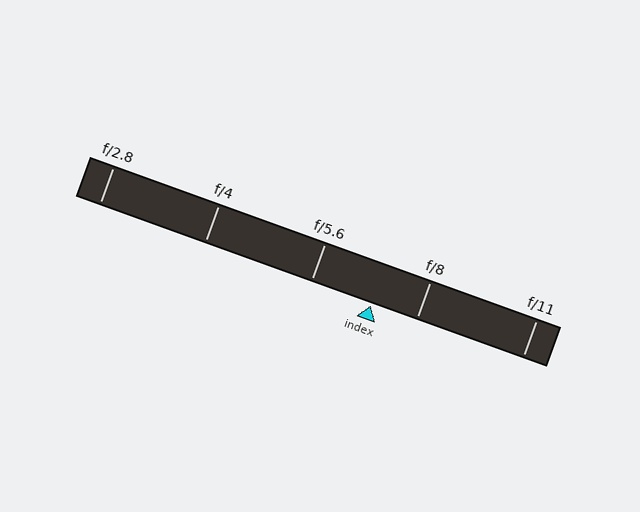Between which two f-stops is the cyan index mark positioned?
The index mark is between f/5.6 and f/8.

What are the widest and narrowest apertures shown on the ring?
The widest aperture shown is f/2.8 and the narrowest is f/11.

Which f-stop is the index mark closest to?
The index mark is closest to f/8.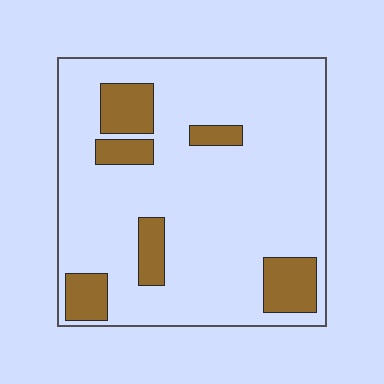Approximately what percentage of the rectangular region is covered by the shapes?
Approximately 15%.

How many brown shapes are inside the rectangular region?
6.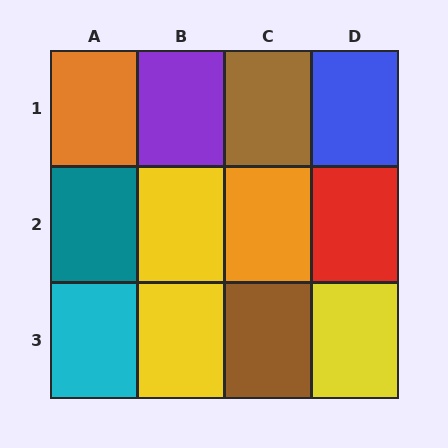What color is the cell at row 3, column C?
Brown.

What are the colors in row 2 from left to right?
Teal, yellow, orange, red.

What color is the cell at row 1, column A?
Orange.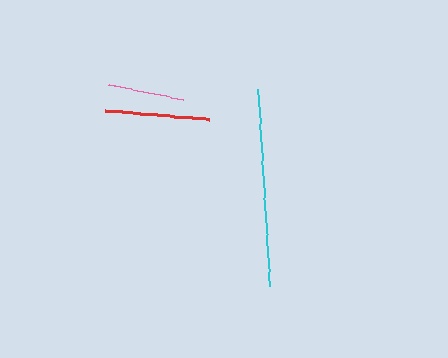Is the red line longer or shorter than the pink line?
The red line is longer than the pink line.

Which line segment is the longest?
The cyan line is the longest at approximately 197 pixels.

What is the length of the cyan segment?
The cyan segment is approximately 197 pixels long.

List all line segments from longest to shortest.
From longest to shortest: cyan, red, pink.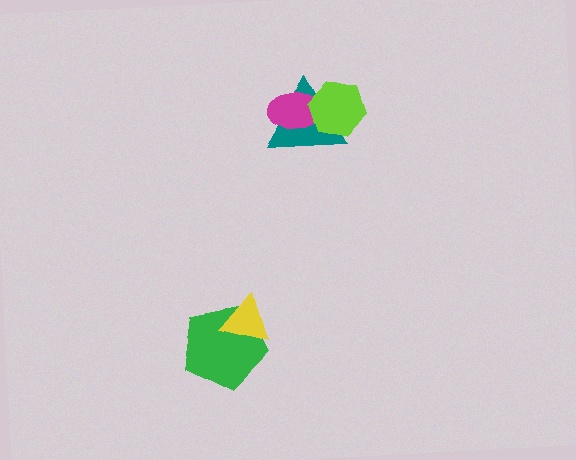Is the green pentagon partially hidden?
Yes, it is partially covered by another shape.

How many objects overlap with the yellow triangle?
1 object overlaps with the yellow triangle.